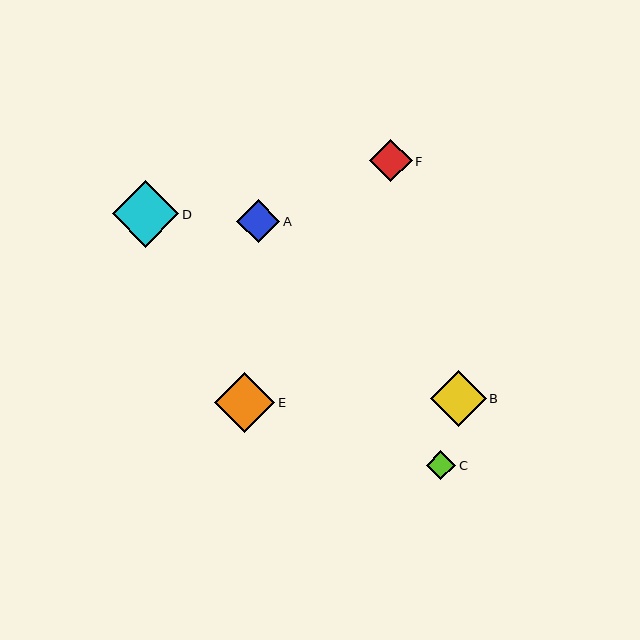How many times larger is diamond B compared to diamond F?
Diamond B is approximately 1.3 times the size of diamond F.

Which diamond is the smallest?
Diamond C is the smallest with a size of approximately 29 pixels.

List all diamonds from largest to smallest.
From largest to smallest: D, E, B, A, F, C.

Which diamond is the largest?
Diamond D is the largest with a size of approximately 67 pixels.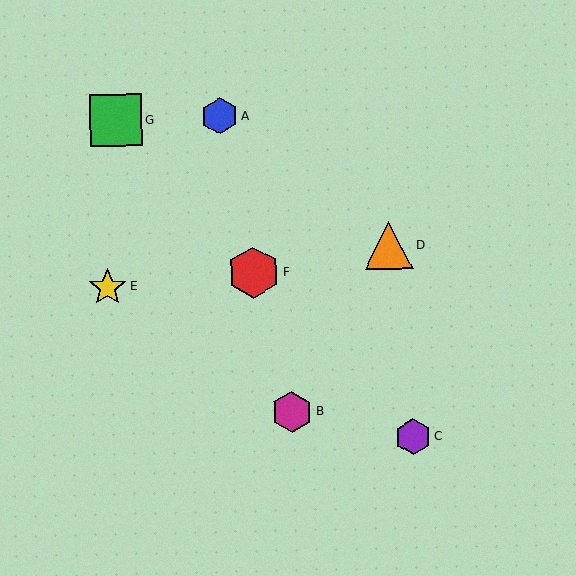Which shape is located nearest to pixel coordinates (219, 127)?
The blue hexagon (labeled A) at (220, 116) is nearest to that location.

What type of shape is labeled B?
Shape B is a magenta hexagon.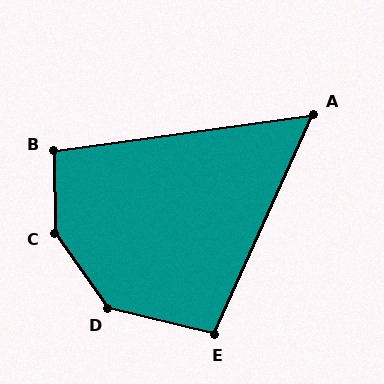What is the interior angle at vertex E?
Approximately 101 degrees (obtuse).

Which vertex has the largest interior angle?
C, at approximately 145 degrees.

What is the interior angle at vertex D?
Approximately 139 degrees (obtuse).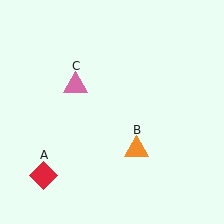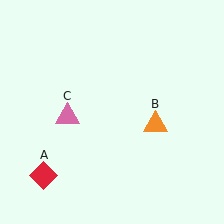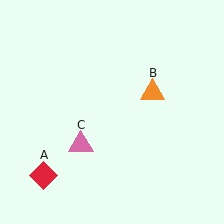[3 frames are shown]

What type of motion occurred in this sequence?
The orange triangle (object B), pink triangle (object C) rotated counterclockwise around the center of the scene.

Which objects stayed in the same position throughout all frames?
Red diamond (object A) remained stationary.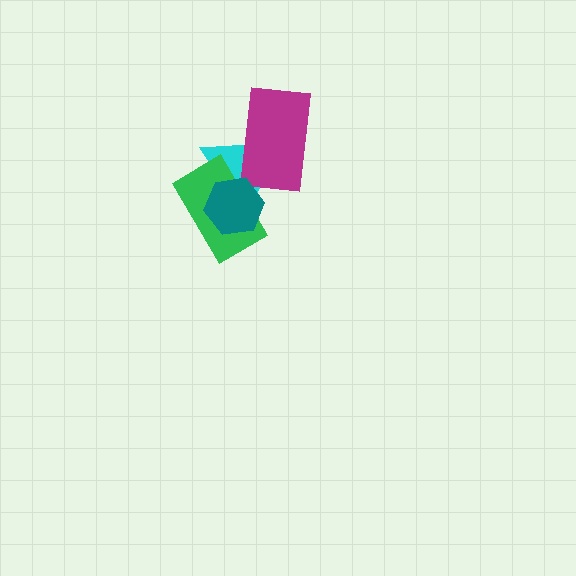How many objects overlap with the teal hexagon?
2 objects overlap with the teal hexagon.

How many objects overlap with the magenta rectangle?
1 object overlaps with the magenta rectangle.